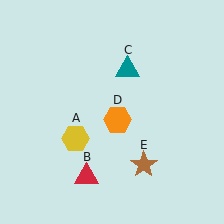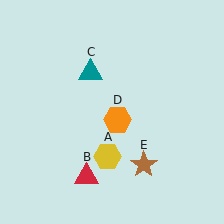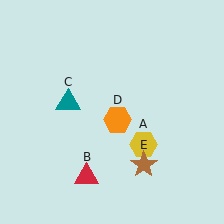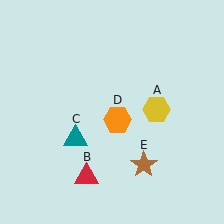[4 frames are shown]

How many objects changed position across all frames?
2 objects changed position: yellow hexagon (object A), teal triangle (object C).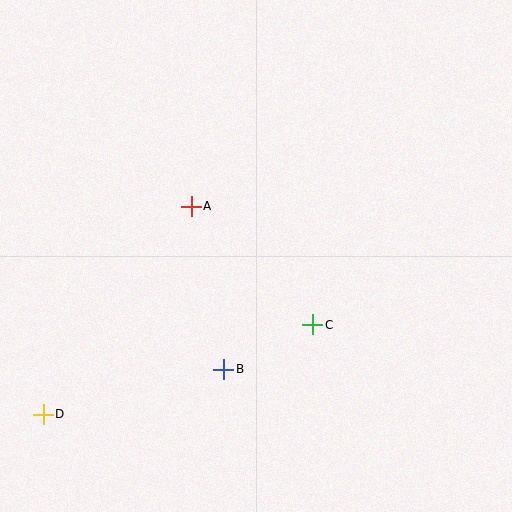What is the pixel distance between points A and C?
The distance between A and C is 169 pixels.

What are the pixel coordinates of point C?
Point C is at (313, 325).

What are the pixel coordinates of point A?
Point A is at (191, 207).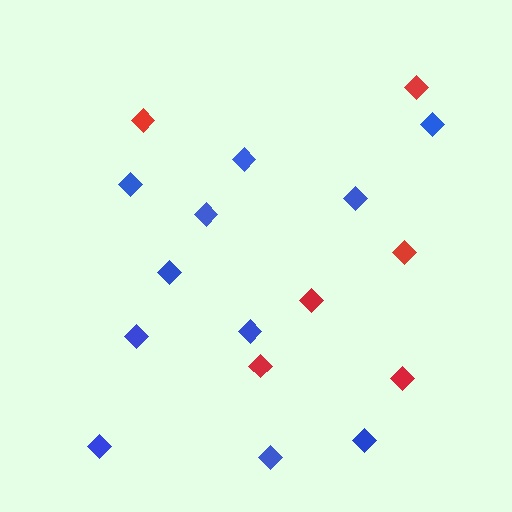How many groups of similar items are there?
There are 2 groups: one group of red diamonds (6) and one group of blue diamonds (11).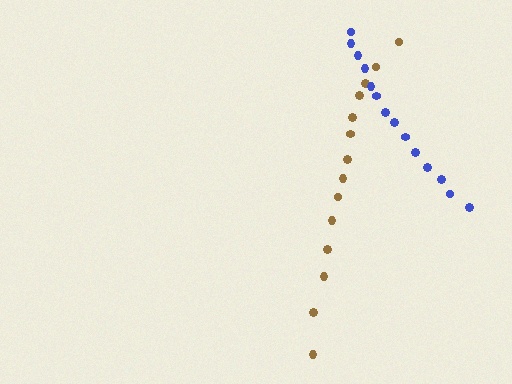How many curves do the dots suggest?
There are 2 distinct paths.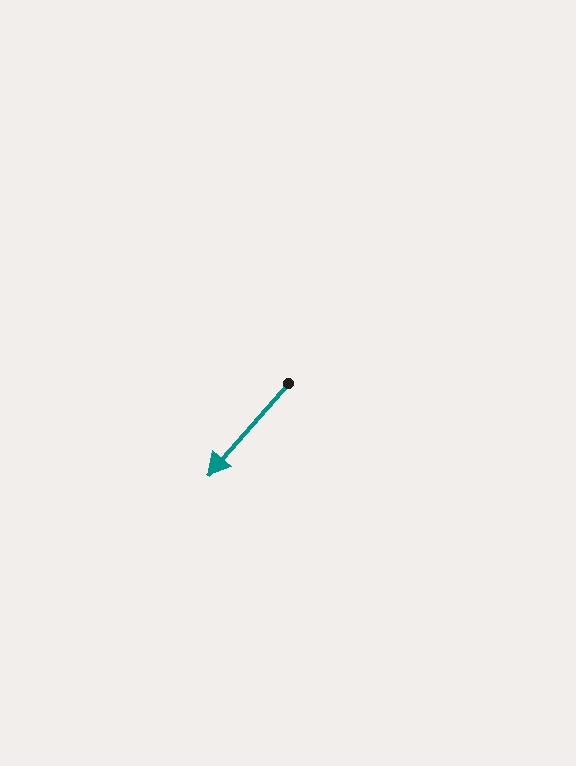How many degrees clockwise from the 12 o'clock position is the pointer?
Approximately 221 degrees.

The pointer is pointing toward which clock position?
Roughly 7 o'clock.